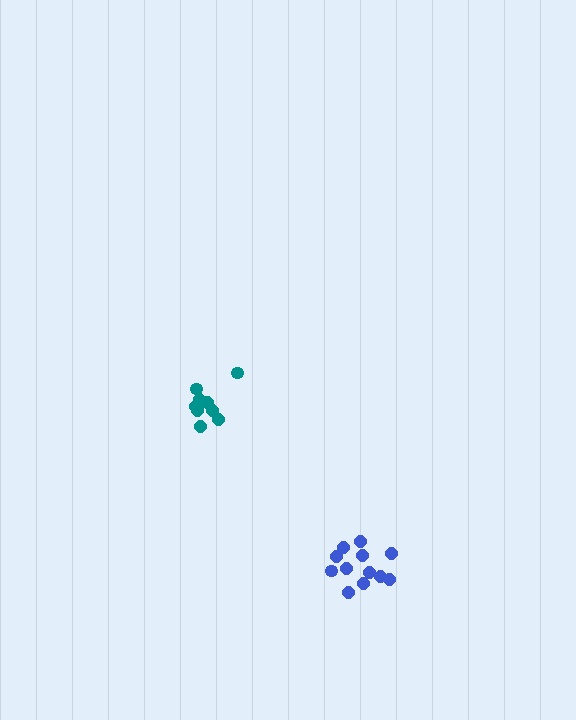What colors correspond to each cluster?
The clusters are colored: teal, blue.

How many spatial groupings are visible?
There are 2 spatial groupings.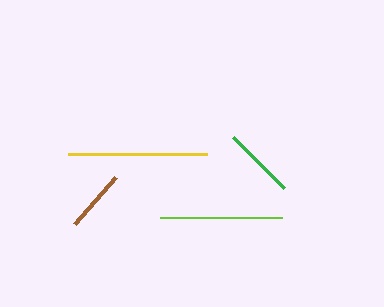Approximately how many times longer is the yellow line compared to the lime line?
The yellow line is approximately 1.1 times the length of the lime line.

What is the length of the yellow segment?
The yellow segment is approximately 139 pixels long.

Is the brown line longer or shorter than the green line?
The green line is longer than the brown line.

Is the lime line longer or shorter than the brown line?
The lime line is longer than the brown line.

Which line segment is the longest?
The yellow line is the longest at approximately 139 pixels.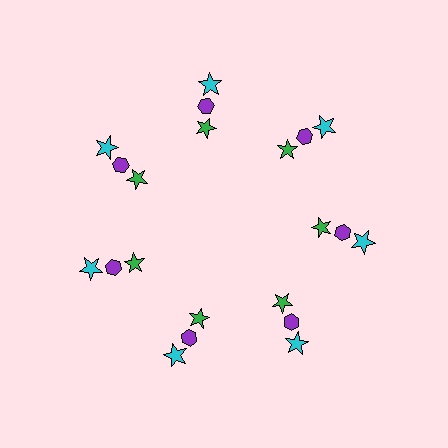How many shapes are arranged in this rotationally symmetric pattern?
There are 21 shapes, arranged in 7 groups of 3.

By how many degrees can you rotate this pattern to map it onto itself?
The pattern maps onto itself every 51 degrees of rotation.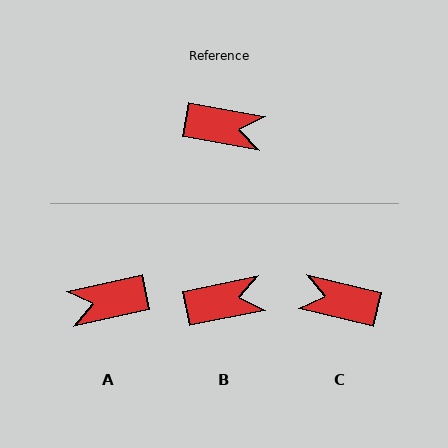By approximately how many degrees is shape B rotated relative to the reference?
Approximately 22 degrees counter-clockwise.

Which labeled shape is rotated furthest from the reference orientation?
C, about 177 degrees away.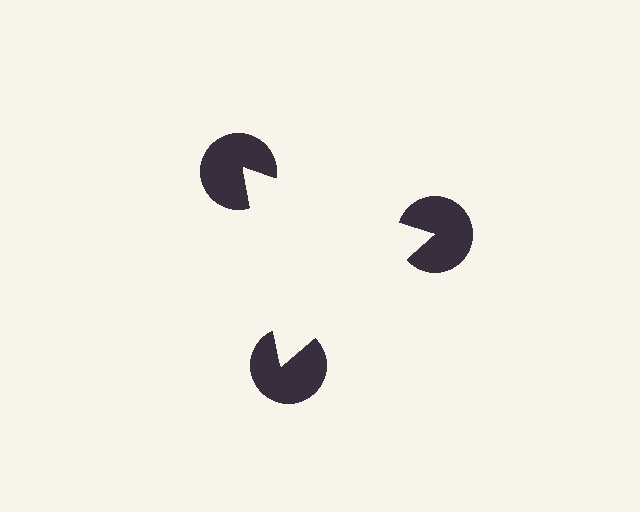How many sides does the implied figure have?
3 sides.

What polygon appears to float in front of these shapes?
An illusory triangle — its edges are inferred from the aligned wedge cuts in the pac-man discs, not physically drawn.